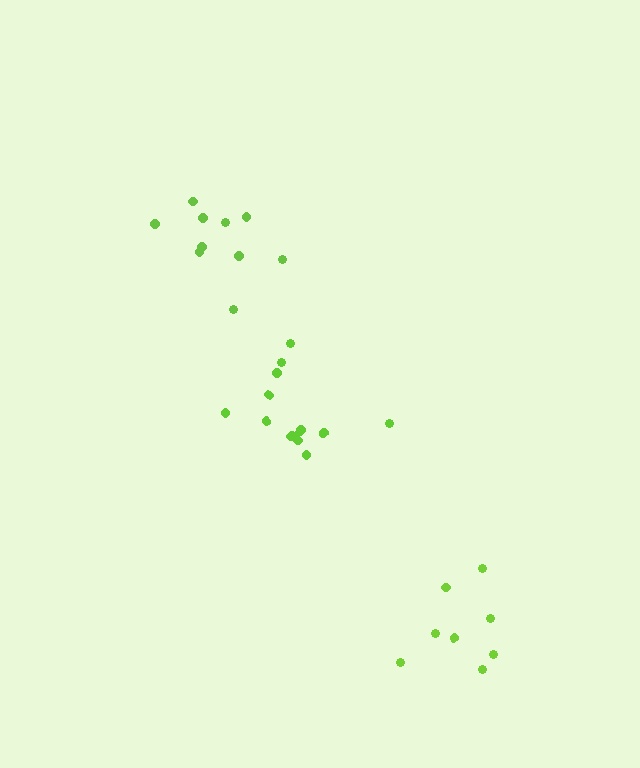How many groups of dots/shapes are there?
There are 3 groups.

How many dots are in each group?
Group 1: 13 dots, Group 2: 10 dots, Group 3: 8 dots (31 total).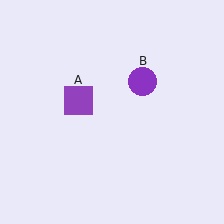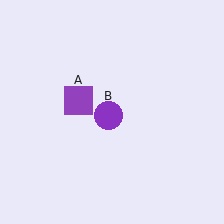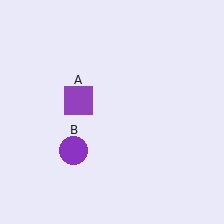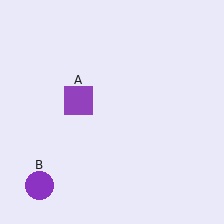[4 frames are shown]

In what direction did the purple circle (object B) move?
The purple circle (object B) moved down and to the left.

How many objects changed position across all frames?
1 object changed position: purple circle (object B).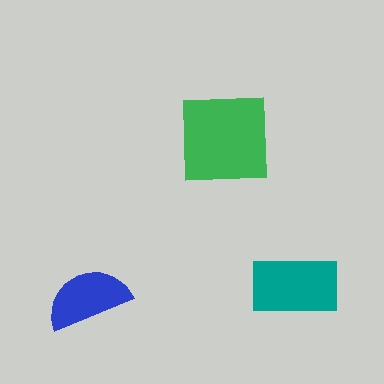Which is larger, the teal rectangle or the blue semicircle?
The teal rectangle.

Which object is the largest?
The green square.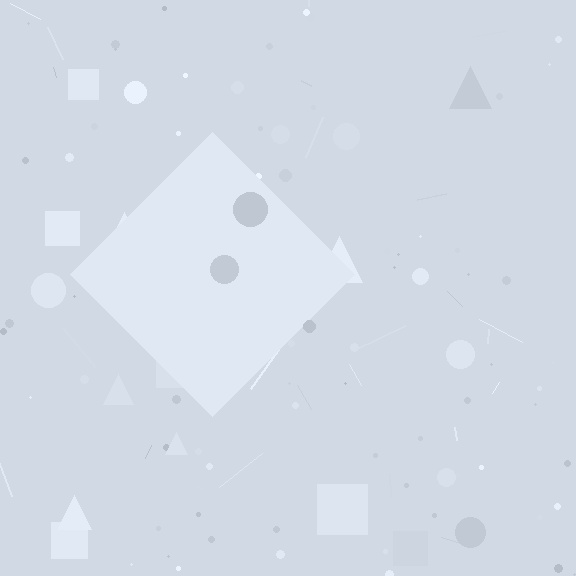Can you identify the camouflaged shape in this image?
The camouflaged shape is a diamond.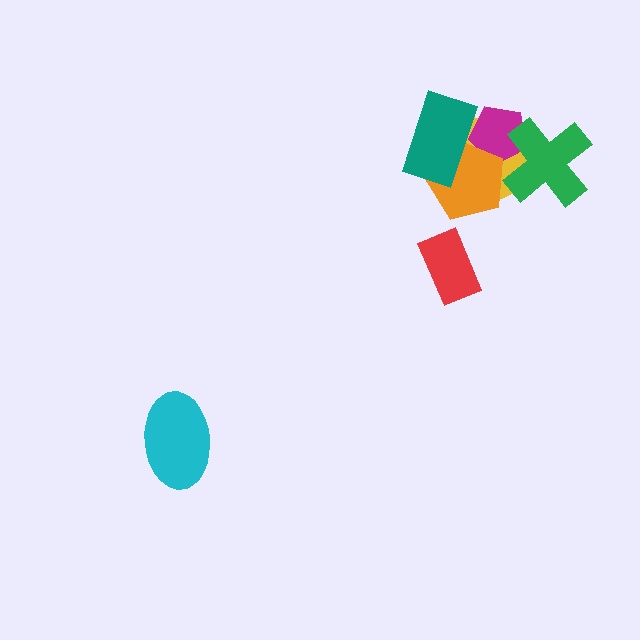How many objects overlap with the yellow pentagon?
4 objects overlap with the yellow pentagon.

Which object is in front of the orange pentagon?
The teal rectangle is in front of the orange pentagon.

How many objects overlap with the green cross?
2 objects overlap with the green cross.